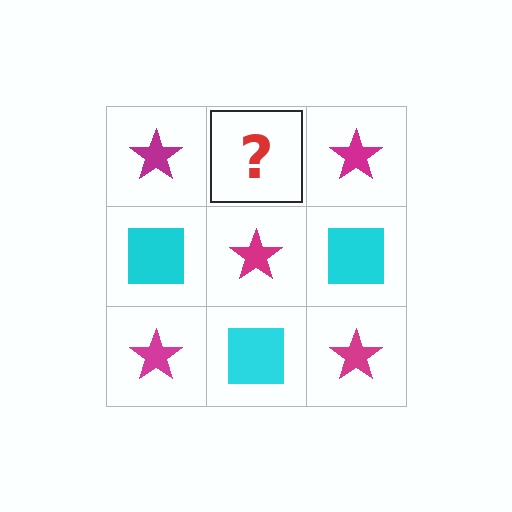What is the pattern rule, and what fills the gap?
The rule is that it alternates magenta star and cyan square in a checkerboard pattern. The gap should be filled with a cyan square.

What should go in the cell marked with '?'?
The missing cell should contain a cyan square.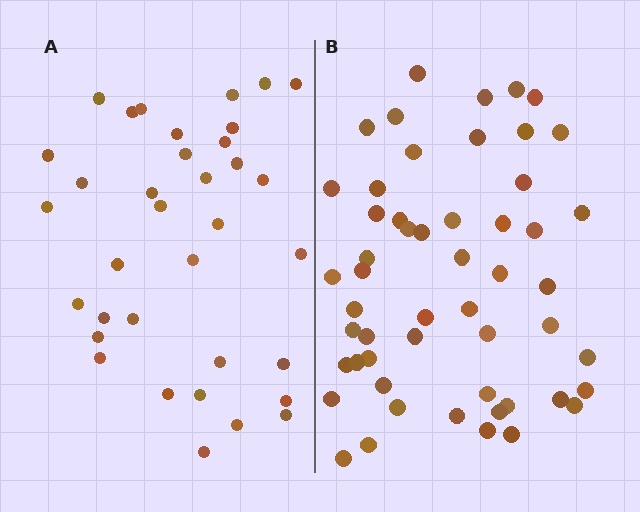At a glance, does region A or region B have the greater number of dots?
Region B (the right region) has more dots.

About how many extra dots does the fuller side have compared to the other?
Region B has approximately 20 more dots than region A.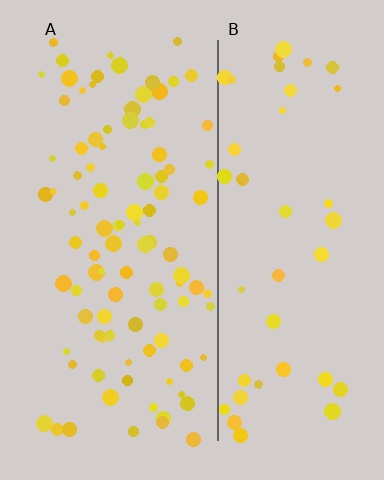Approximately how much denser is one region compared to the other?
Approximately 2.2× — region A over region B.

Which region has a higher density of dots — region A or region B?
A (the left).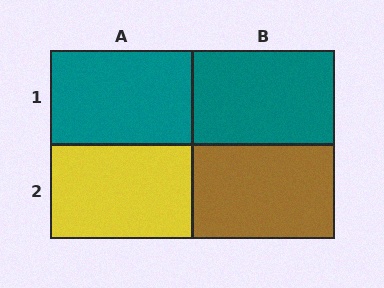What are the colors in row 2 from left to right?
Yellow, brown.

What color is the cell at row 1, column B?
Teal.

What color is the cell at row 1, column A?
Teal.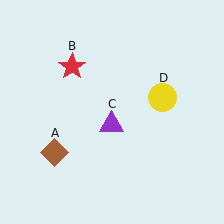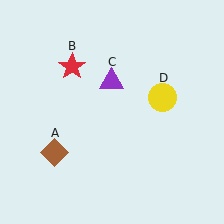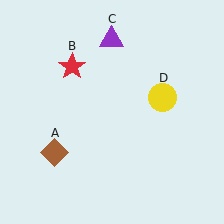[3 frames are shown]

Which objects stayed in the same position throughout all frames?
Brown diamond (object A) and red star (object B) and yellow circle (object D) remained stationary.